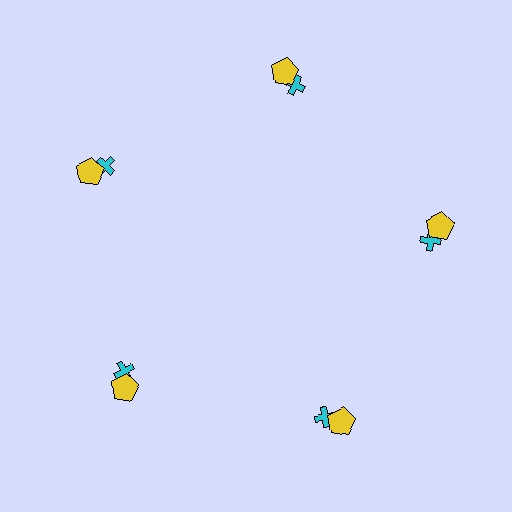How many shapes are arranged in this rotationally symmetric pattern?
There are 10 shapes, arranged in 5 groups of 2.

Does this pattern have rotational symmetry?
Yes, this pattern has 5-fold rotational symmetry. It looks the same after rotating 72 degrees around the center.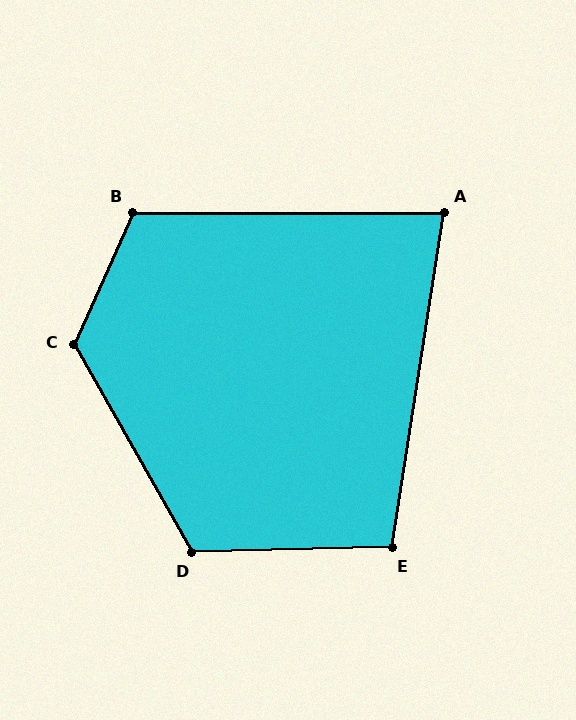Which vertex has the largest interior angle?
C, at approximately 127 degrees.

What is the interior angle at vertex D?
Approximately 118 degrees (obtuse).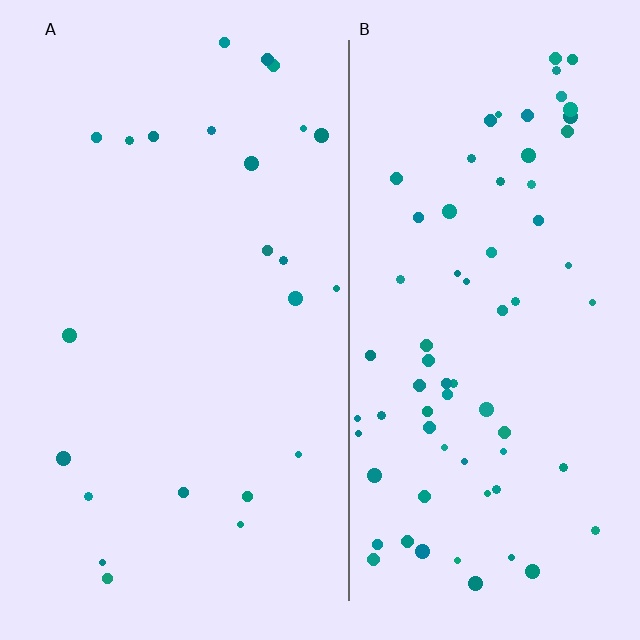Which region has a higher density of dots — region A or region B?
B (the right).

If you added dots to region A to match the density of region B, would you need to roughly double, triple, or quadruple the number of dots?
Approximately triple.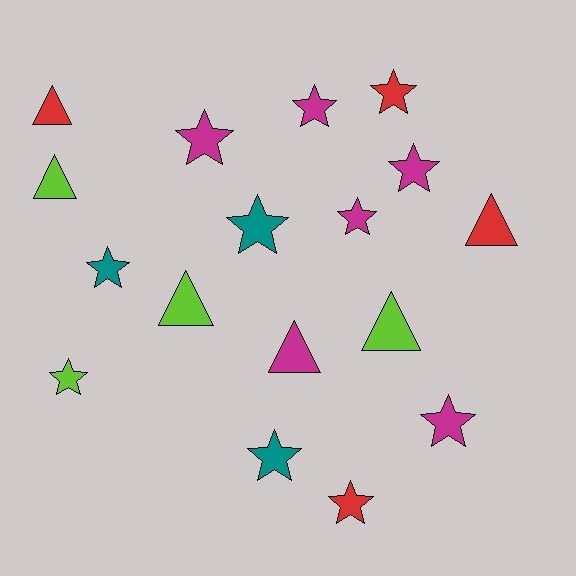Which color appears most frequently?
Magenta, with 6 objects.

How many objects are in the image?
There are 17 objects.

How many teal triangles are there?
There are no teal triangles.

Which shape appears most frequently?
Star, with 11 objects.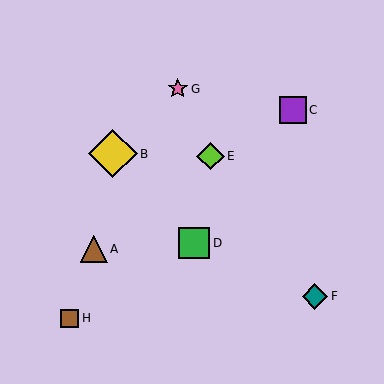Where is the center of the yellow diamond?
The center of the yellow diamond is at (113, 154).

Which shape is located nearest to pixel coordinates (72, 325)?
The brown square (labeled H) at (70, 318) is nearest to that location.